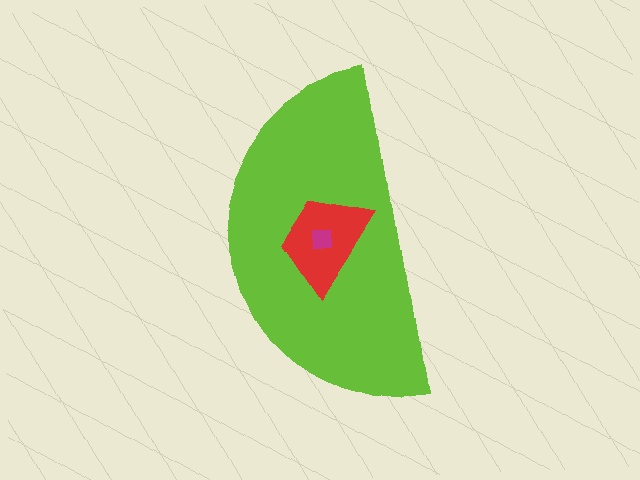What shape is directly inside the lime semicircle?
The red trapezoid.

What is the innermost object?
The magenta square.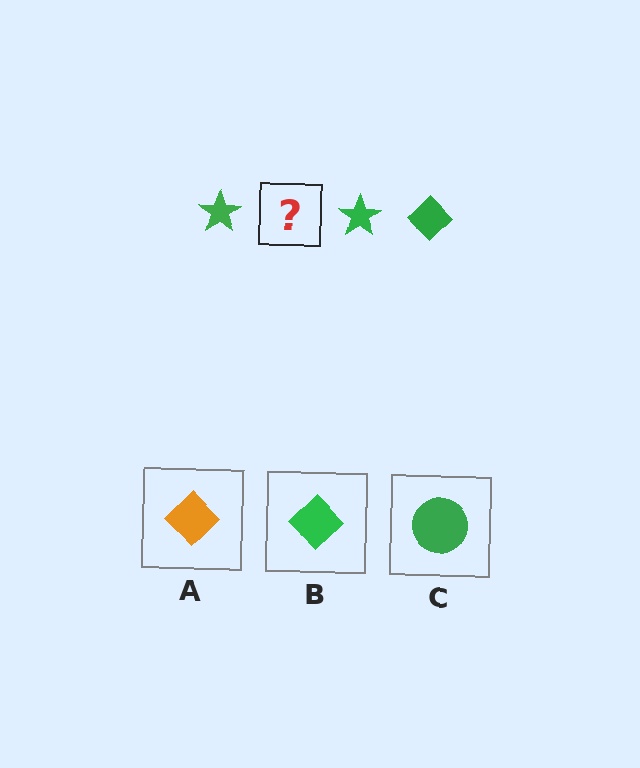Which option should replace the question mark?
Option B.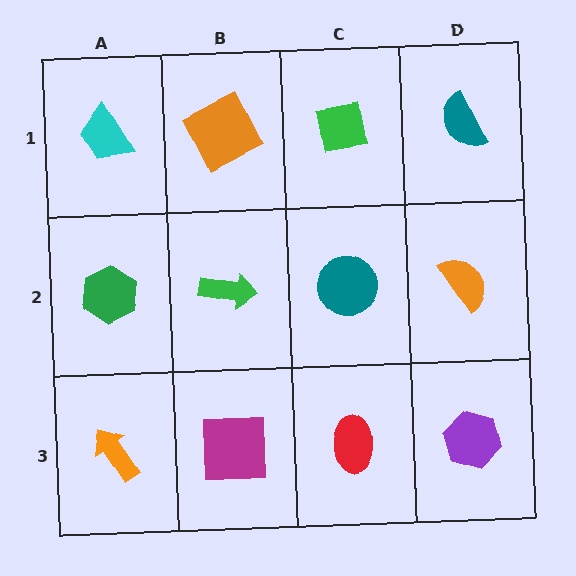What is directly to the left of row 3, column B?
An orange arrow.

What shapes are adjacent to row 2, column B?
An orange square (row 1, column B), a magenta square (row 3, column B), a green hexagon (row 2, column A), a teal circle (row 2, column C).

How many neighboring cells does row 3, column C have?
3.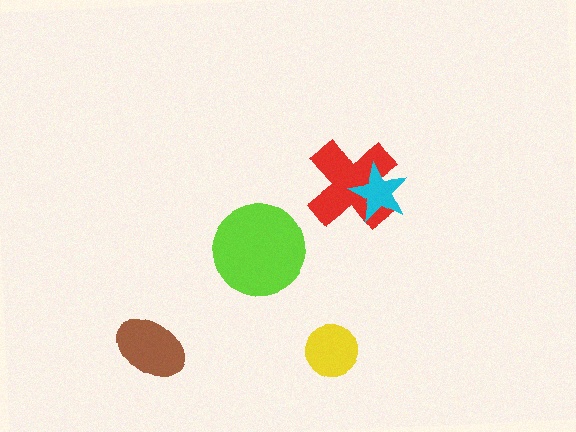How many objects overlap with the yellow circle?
0 objects overlap with the yellow circle.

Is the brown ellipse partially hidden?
No, no other shape covers it.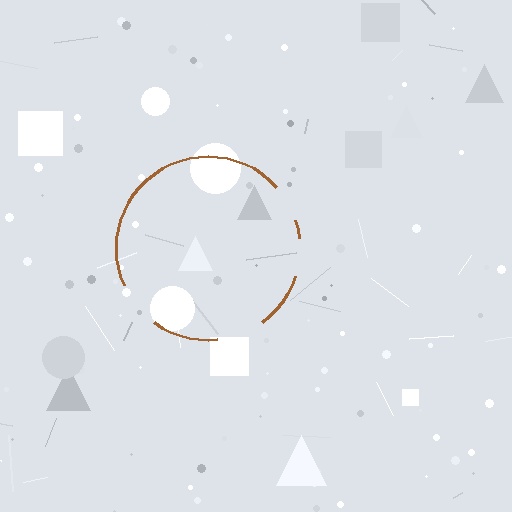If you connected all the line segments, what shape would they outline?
They would outline a circle.